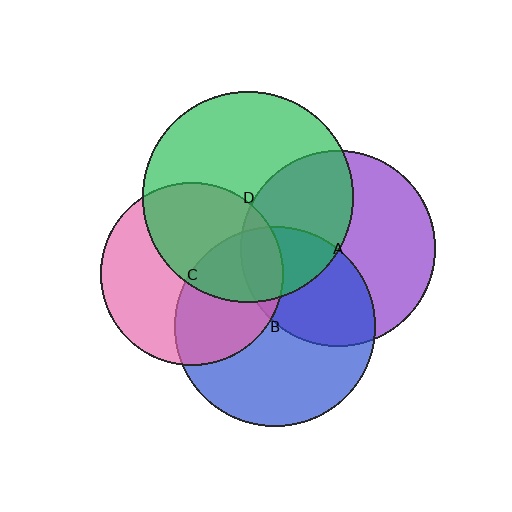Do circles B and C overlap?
Yes.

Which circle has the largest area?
Circle D (green).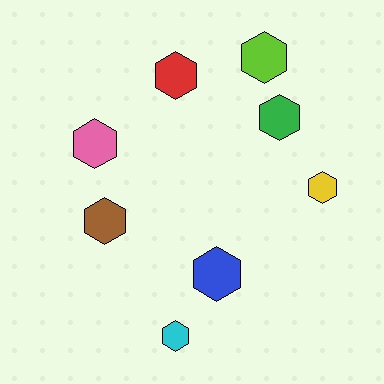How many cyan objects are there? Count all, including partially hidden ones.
There is 1 cyan object.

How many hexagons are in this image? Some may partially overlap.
There are 8 hexagons.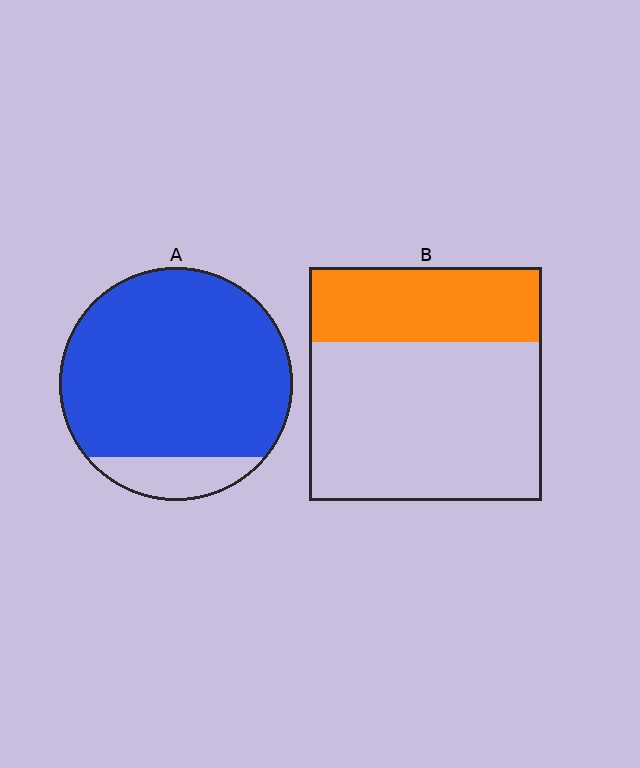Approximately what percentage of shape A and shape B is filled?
A is approximately 85% and B is approximately 30%.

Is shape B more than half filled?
No.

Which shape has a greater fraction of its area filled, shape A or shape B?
Shape A.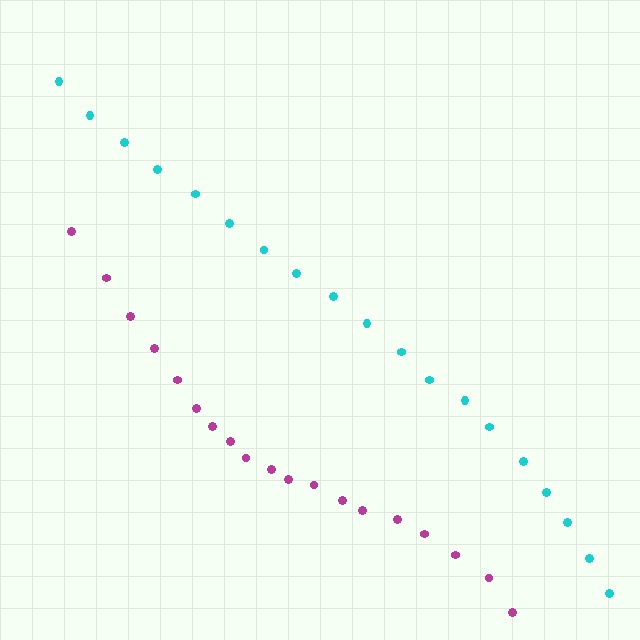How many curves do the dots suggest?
There are 2 distinct paths.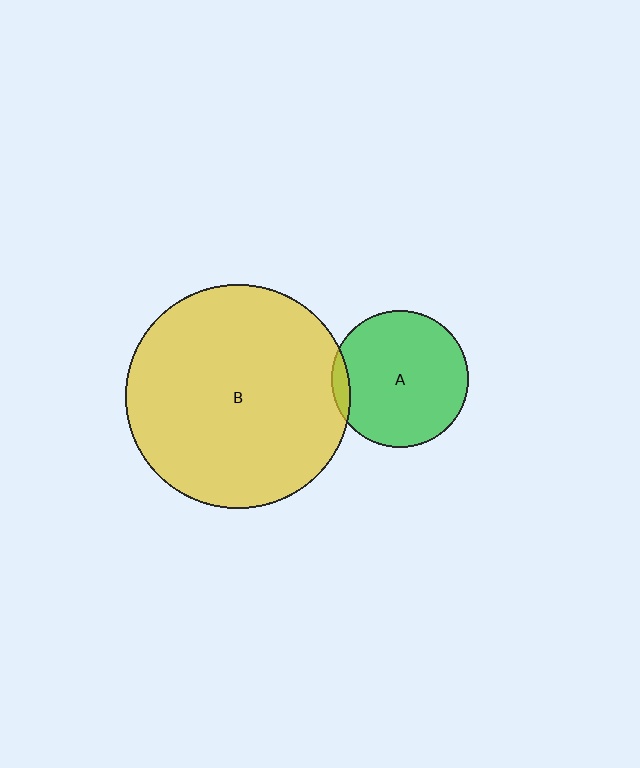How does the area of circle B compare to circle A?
Approximately 2.7 times.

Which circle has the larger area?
Circle B (yellow).